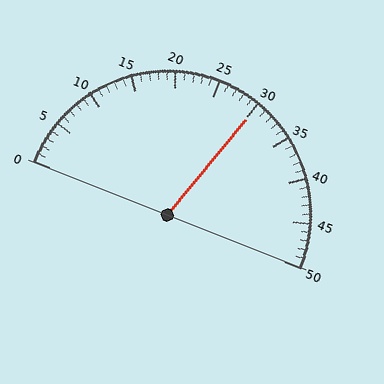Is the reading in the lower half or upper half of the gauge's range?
The reading is in the upper half of the range (0 to 50).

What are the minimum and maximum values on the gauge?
The gauge ranges from 0 to 50.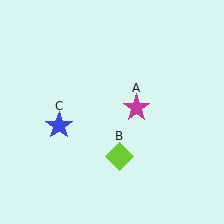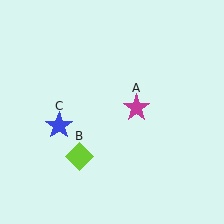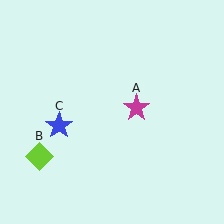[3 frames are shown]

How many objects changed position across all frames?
1 object changed position: lime diamond (object B).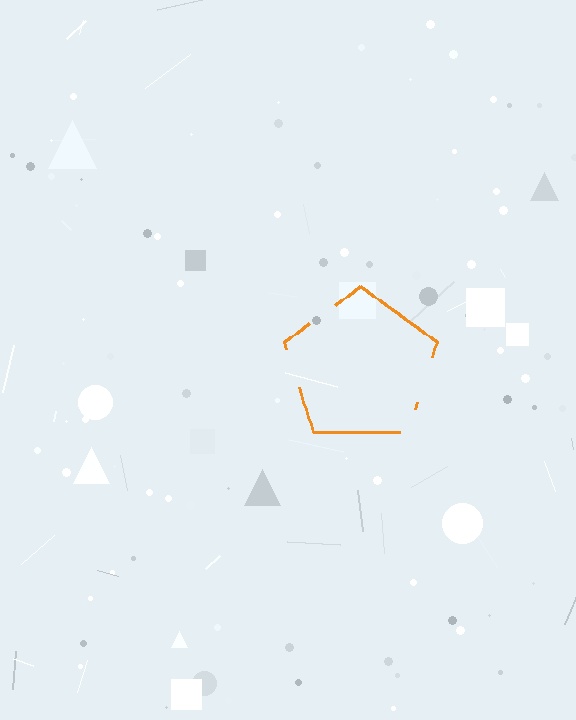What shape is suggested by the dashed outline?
The dashed outline suggests a pentagon.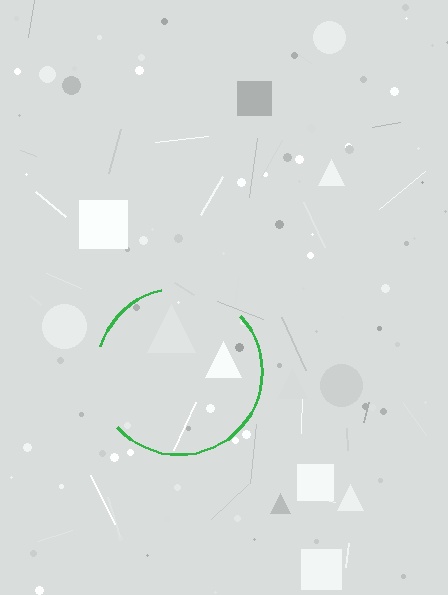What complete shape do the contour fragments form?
The contour fragments form a circle.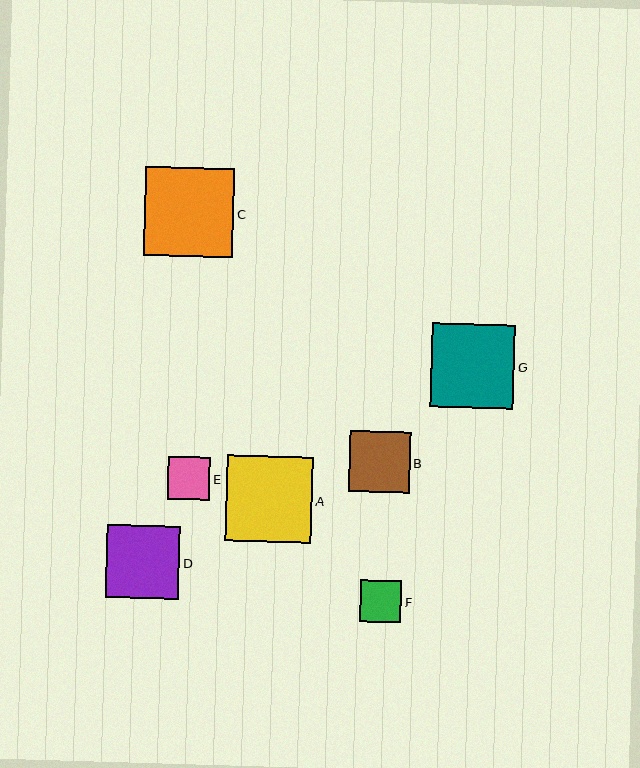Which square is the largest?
Square C is the largest with a size of approximately 89 pixels.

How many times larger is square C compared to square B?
Square C is approximately 1.5 times the size of square B.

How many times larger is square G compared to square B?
Square G is approximately 1.4 times the size of square B.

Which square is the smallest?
Square F is the smallest with a size of approximately 41 pixels.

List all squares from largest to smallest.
From largest to smallest: C, A, G, D, B, E, F.